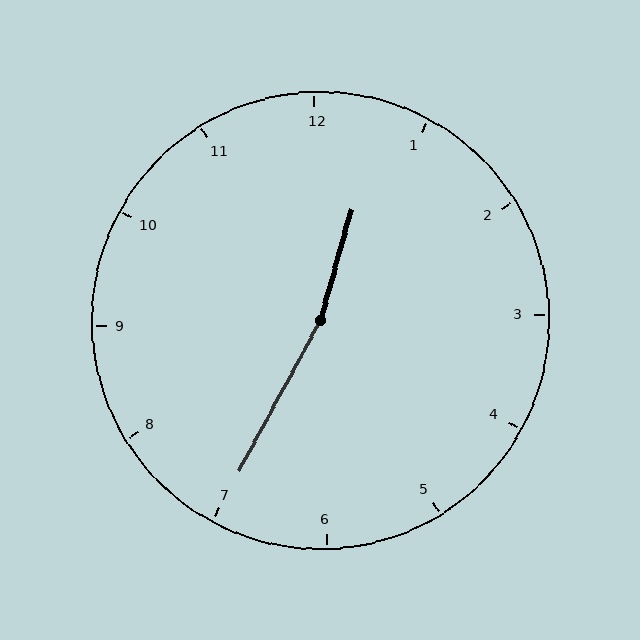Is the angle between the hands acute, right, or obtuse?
It is obtuse.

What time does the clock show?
12:35.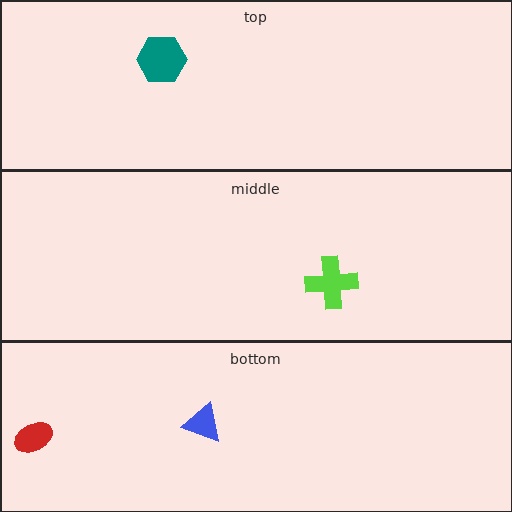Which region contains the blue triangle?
The bottom region.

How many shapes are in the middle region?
1.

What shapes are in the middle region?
The lime cross.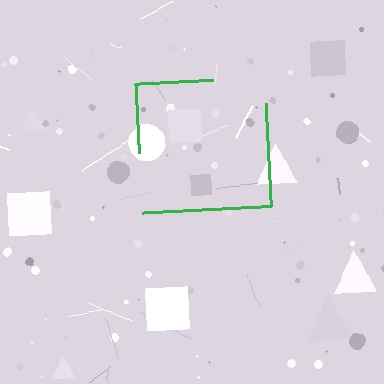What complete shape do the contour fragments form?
The contour fragments form a square.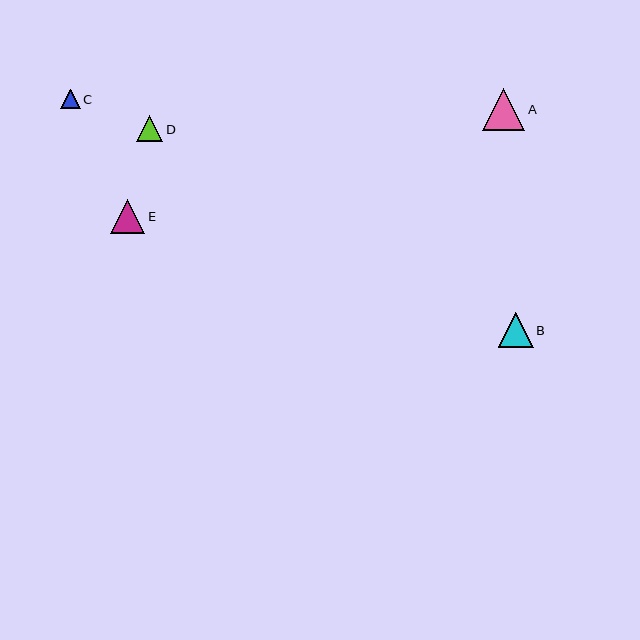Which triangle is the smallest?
Triangle C is the smallest with a size of approximately 20 pixels.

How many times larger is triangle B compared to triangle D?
Triangle B is approximately 1.3 times the size of triangle D.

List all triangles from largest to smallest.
From largest to smallest: A, B, E, D, C.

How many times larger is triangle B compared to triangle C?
Triangle B is approximately 1.8 times the size of triangle C.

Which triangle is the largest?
Triangle A is the largest with a size of approximately 42 pixels.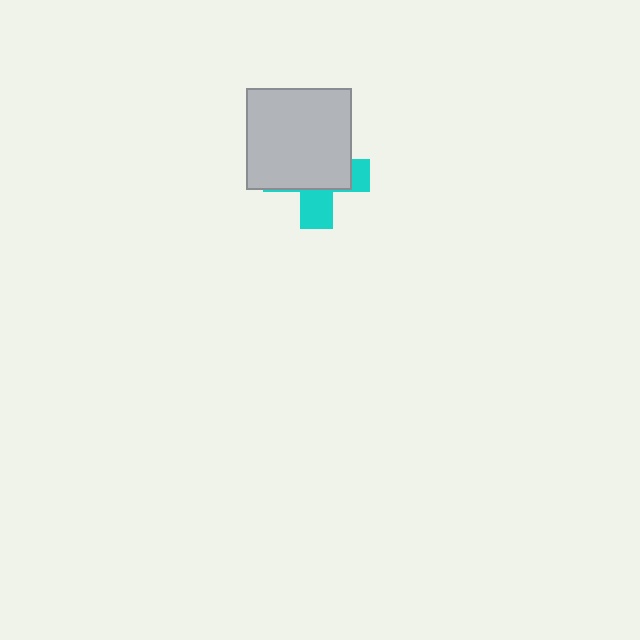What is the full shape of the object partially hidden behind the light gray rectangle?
The partially hidden object is a cyan cross.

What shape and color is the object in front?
The object in front is a light gray rectangle.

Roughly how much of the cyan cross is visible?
A small part of it is visible (roughly 34%).